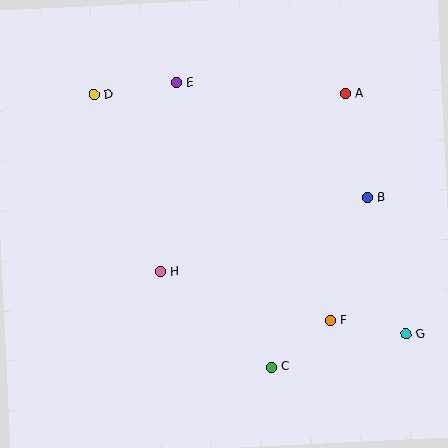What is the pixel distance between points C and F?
The distance between C and F is 75 pixels.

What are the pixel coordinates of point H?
Point H is at (160, 272).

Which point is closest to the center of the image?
Point H at (160, 272) is closest to the center.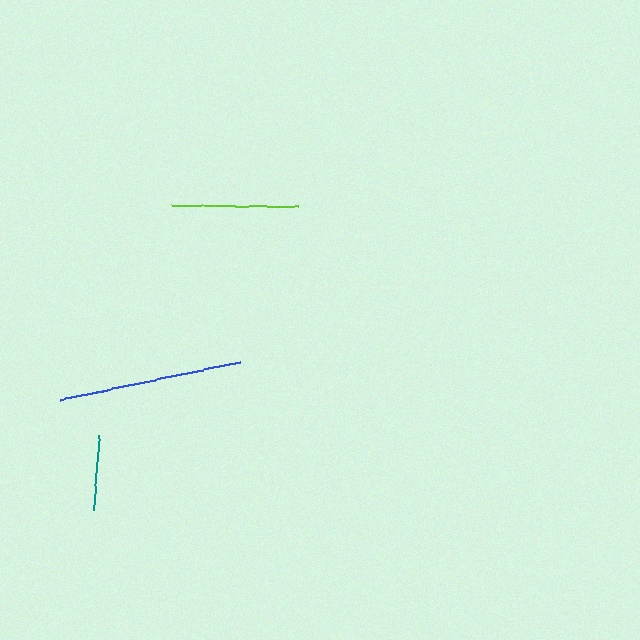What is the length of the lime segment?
The lime segment is approximately 126 pixels long.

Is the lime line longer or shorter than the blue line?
The blue line is longer than the lime line.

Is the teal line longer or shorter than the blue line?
The blue line is longer than the teal line.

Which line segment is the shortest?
The teal line is the shortest at approximately 75 pixels.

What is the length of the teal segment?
The teal segment is approximately 75 pixels long.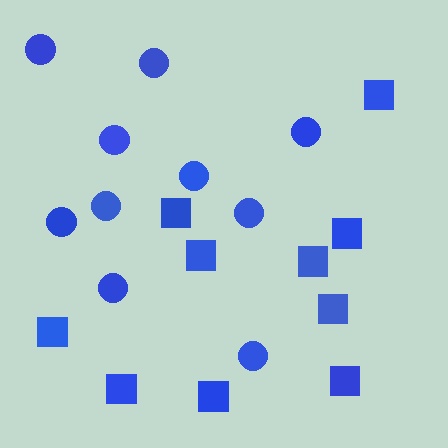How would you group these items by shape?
There are 2 groups: one group of squares (10) and one group of circles (10).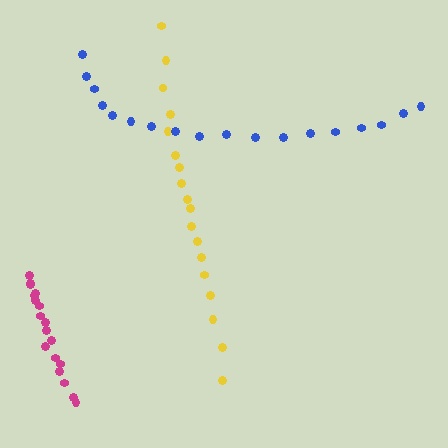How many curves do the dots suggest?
There are 3 distinct paths.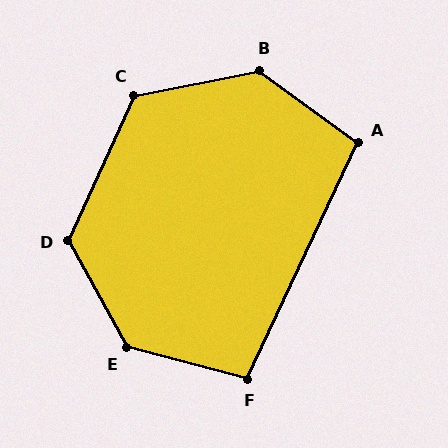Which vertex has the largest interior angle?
E, at approximately 134 degrees.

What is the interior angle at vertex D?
Approximately 127 degrees (obtuse).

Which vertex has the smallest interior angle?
F, at approximately 100 degrees.